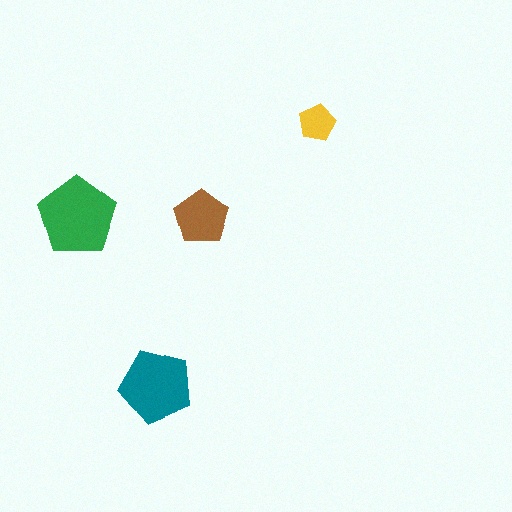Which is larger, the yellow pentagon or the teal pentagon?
The teal one.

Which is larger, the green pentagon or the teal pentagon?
The green one.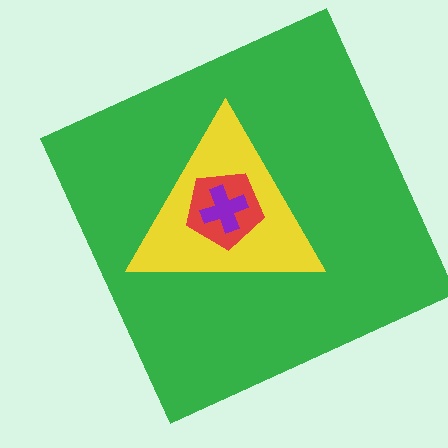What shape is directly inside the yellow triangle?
The red pentagon.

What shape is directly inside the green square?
The yellow triangle.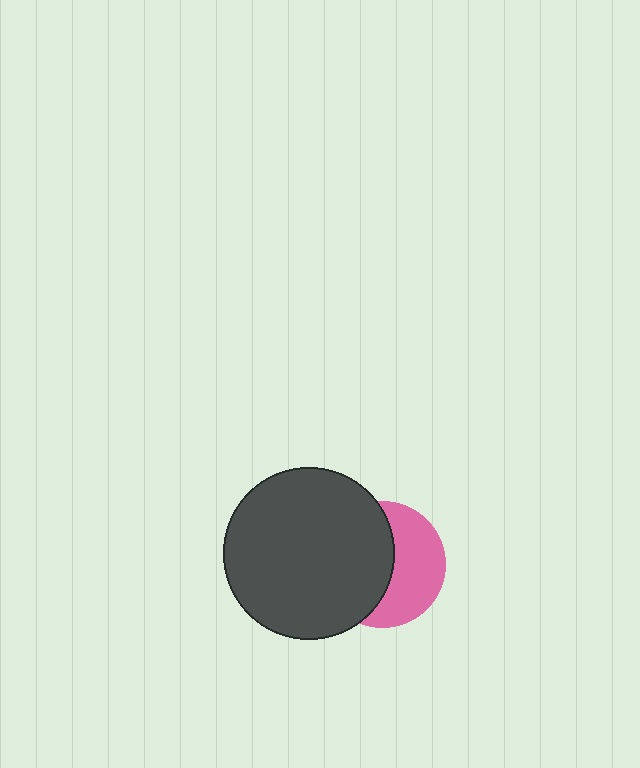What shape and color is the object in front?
The object in front is a dark gray circle.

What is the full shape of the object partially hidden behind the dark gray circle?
The partially hidden object is a pink circle.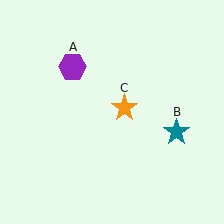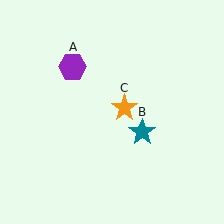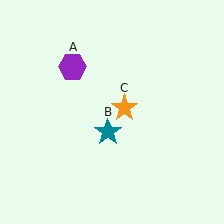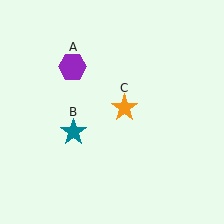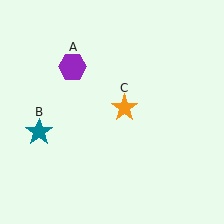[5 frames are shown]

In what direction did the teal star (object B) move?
The teal star (object B) moved left.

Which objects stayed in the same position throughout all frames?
Purple hexagon (object A) and orange star (object C) remained stationary.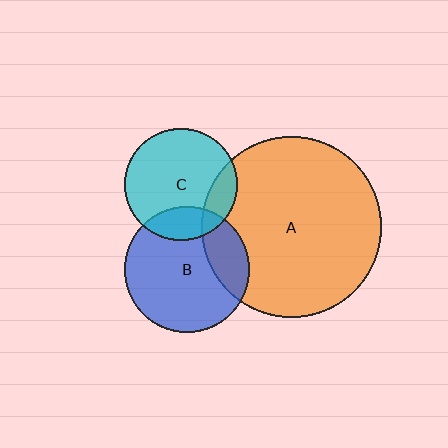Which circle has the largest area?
Circle A (orange).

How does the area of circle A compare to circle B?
Approximately 2.1 times.